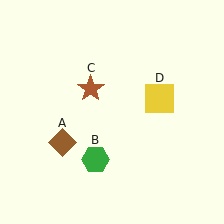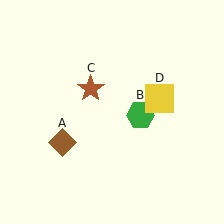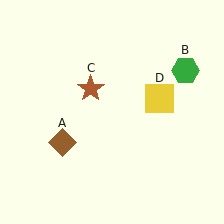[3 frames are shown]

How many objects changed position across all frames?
1 object changed position: green hexagon (object B).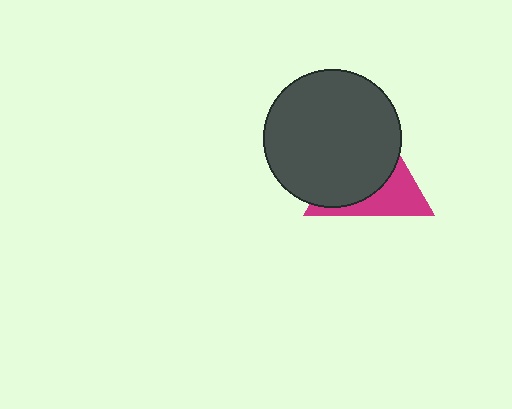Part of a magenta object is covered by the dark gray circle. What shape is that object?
It is a triangle.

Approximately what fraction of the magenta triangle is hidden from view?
Roughly 64% of the magenta triangle is hidden behind the dark gray circle.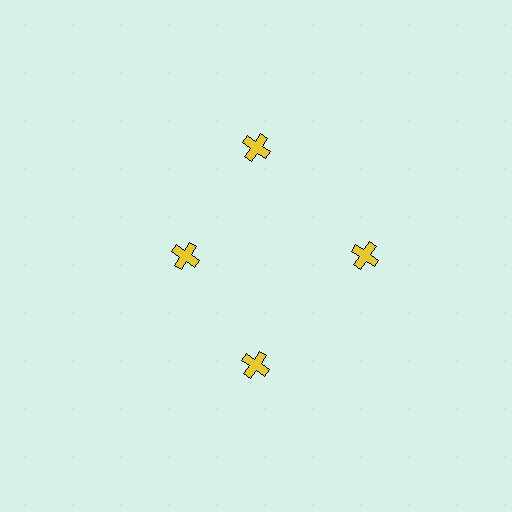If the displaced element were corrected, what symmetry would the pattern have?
It would have 4-fold rotational symmetry — the pattern would map onto itself every 90 degrees.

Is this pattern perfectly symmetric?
No. The 4 yellow crosses are arranged in a ring, but one element near the 9 o'clock position is pulled inward toward the center, breaking the 4-fold rotational symmetry.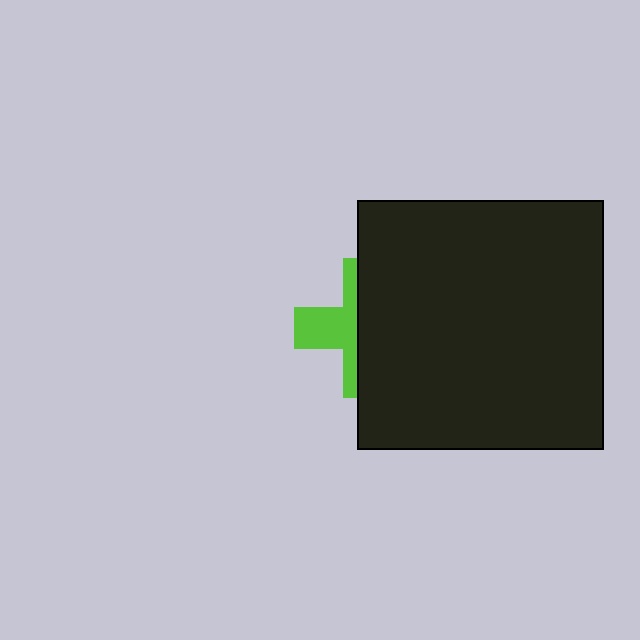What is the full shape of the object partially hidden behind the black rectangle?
The partially hidden object is a lime cross.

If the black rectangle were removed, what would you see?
You would see the complete lime cross.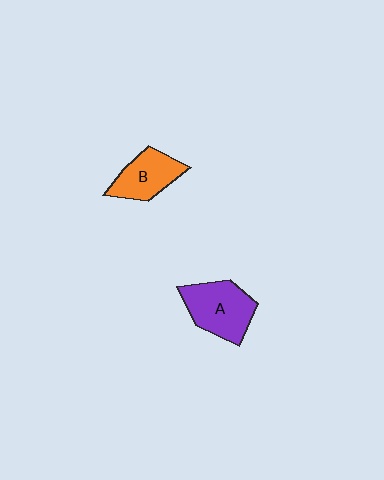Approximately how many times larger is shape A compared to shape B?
Approximately 1.3 times.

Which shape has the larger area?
Shape A (purple).